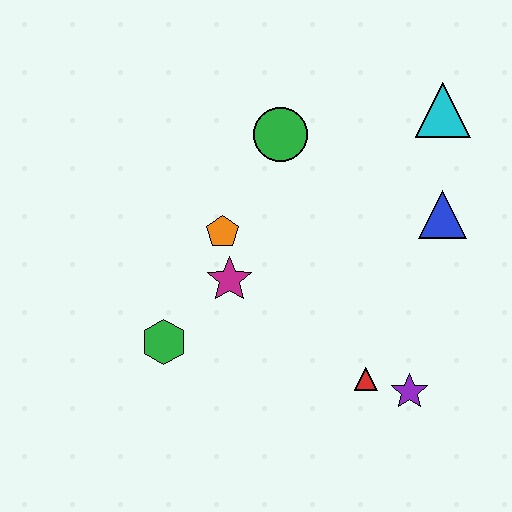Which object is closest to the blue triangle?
The cyan triangle is closest to the blue triangle.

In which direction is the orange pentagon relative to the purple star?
The orange pentagon is to the left of the purple star.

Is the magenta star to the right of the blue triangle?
No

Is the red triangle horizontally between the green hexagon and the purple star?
Yes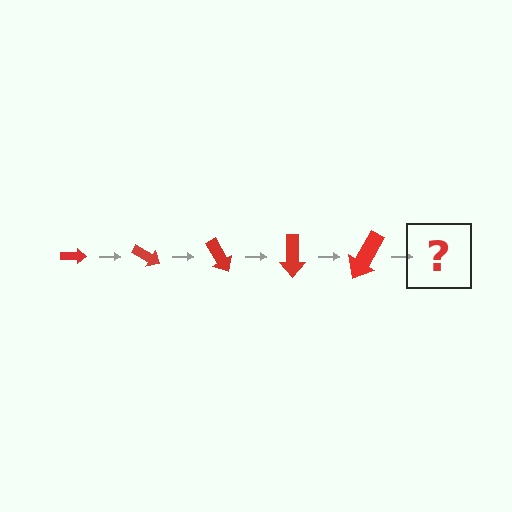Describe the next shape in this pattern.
It should be an arrow, larger than the previous one and rotated 150 degrees from the start.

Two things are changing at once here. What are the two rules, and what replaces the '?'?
The two rules are that the arrow grows larger each step and it rotates 30 degrees each step. The '?' should be an arrow, larger than the previous one and rotated 150 degrees from the start.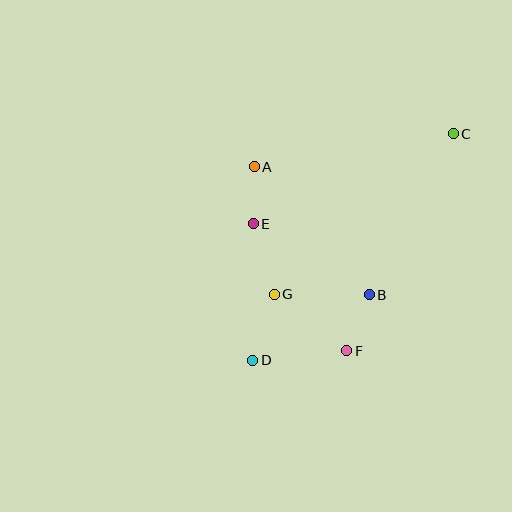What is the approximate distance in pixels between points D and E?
The distance between D and E is approximately 137 pixels.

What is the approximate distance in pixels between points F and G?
The distance between F and G is approximately 92 pixels.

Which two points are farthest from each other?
Points C and D are farthest from each other.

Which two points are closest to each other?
Points A and E are closest to each other.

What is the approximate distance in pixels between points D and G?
The distance between D and G is approximately 69 pixels.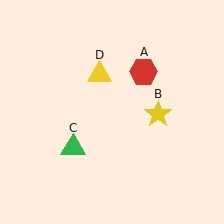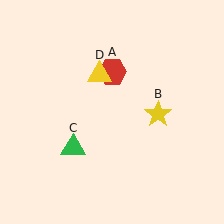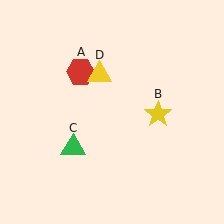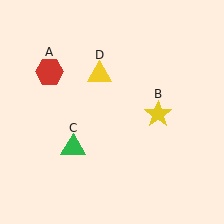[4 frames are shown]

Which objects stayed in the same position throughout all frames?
Yellow star (object B) and green triangle (object C) and yellow triangle (object D) remained stationary.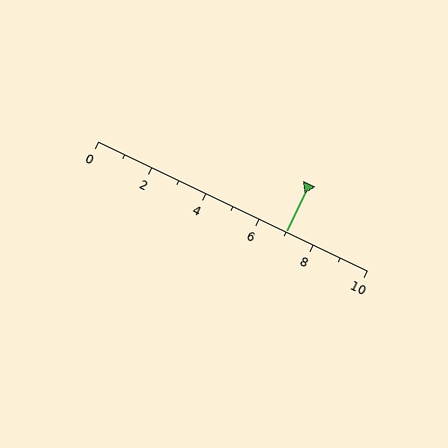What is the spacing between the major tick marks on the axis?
The major ticks are spaced 2 apart.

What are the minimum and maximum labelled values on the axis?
The axis runs from 0 to 10.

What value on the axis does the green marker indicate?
The marker indicates approximately 7.